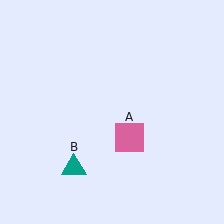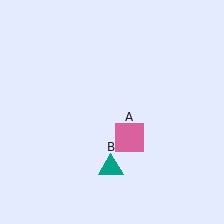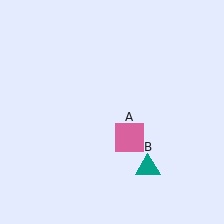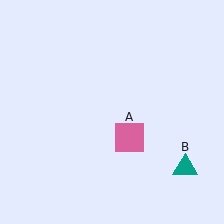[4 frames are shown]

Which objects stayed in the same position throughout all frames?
Pink square (object A) remained stationary.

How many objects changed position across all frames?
1 object changed position: teal triangle (object B).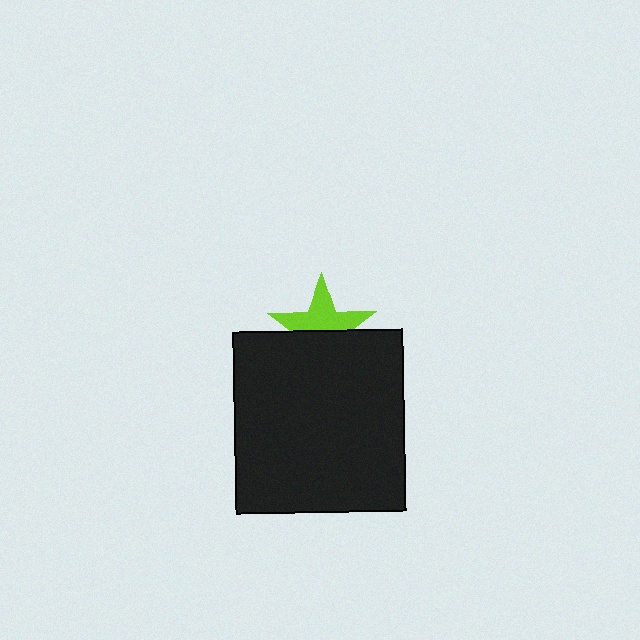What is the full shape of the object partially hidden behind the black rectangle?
The partially hidden object is a lime star.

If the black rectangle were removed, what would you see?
You would see the complete lime star.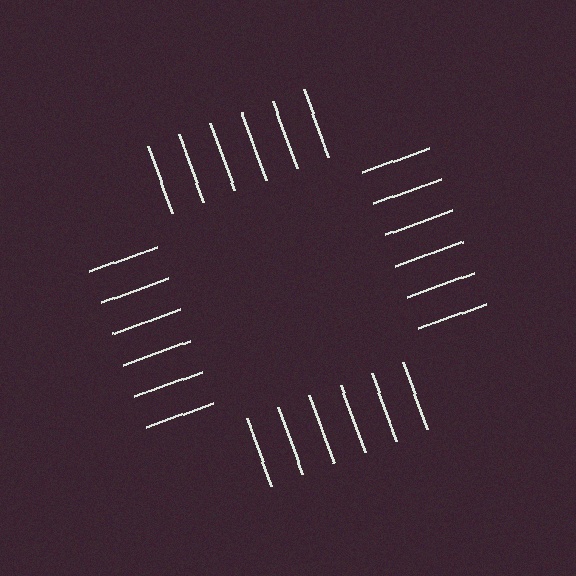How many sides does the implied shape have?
4 sides — the line-ends trace a square.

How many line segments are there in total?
24 — 6 along each of the 4 edges.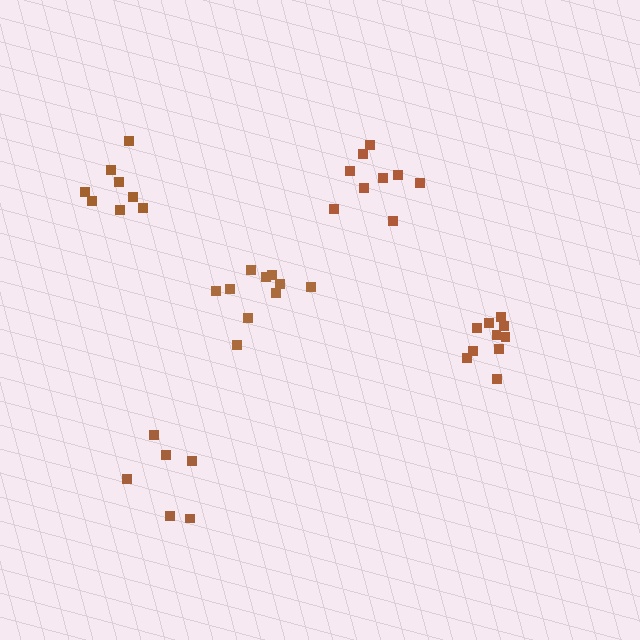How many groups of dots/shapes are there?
There are 5 groups.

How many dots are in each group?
Group 1: 10 dots, Group 2: 10 dots, Group 3: 9 dots, Group 4: 8 dots, Group 5: 6 dots (43 total).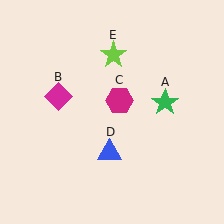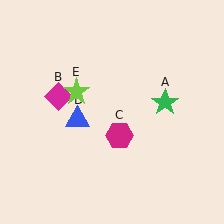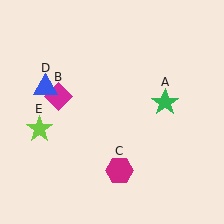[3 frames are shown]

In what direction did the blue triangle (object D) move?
The blue triangle (object D) moved up and to the left.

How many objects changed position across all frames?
3 objects changed position: magenta hexagon (object C), blue triangle (object D), lime star (object E).